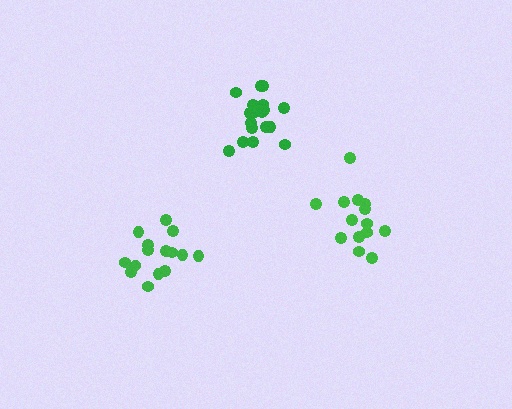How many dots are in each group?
Group 1: 15 dots, Group 2: 14 dots, Group 3: 18 dots (47 total).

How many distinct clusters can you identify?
There are 3 distinct clusters.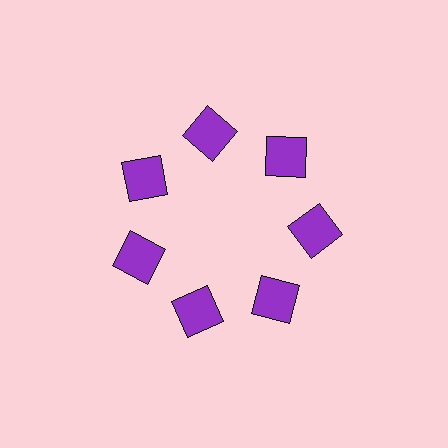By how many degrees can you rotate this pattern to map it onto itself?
The pattern maps onto itself every 51 degrees of rotation.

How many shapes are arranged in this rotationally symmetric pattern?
There are 7 shapes, arranged in 7 groups of 1.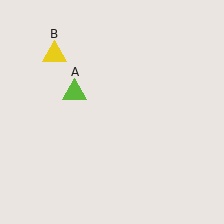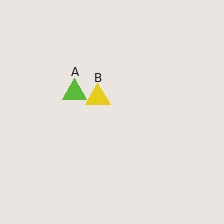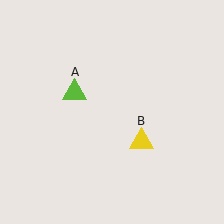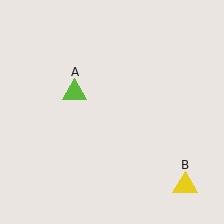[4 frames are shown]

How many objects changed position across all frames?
1 object changed position: yellow triangle (object B).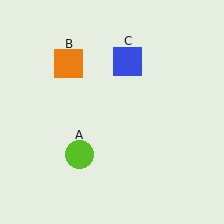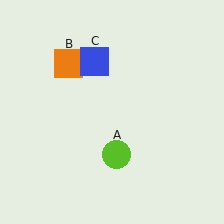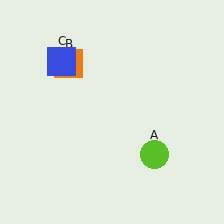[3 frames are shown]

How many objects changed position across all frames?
2 objects changed position: lime circle (object A), blue square (object C).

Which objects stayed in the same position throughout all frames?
Orange square (object B) remained stationary.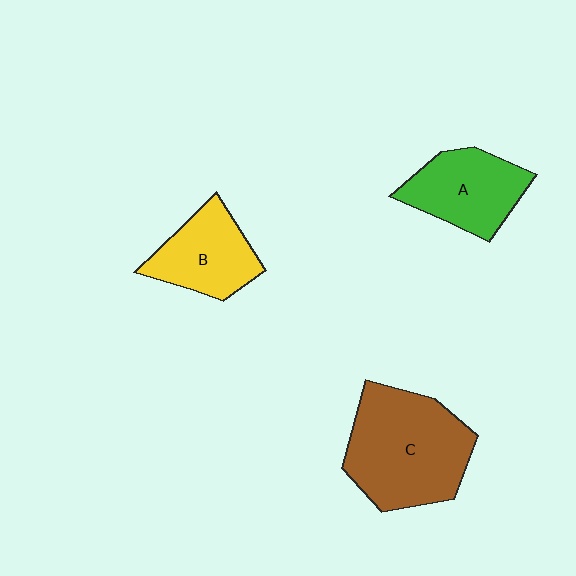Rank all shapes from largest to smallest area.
From largest to smallest: C (brown), A (green), B (yellow).